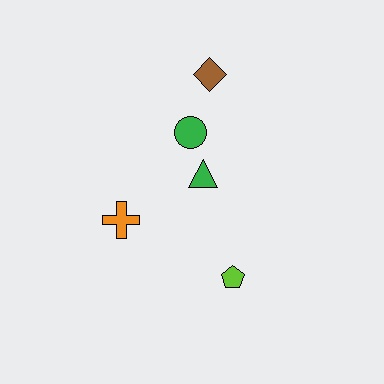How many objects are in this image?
There are 5 objects.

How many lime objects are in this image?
There is 1 lime object.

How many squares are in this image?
There are no squares.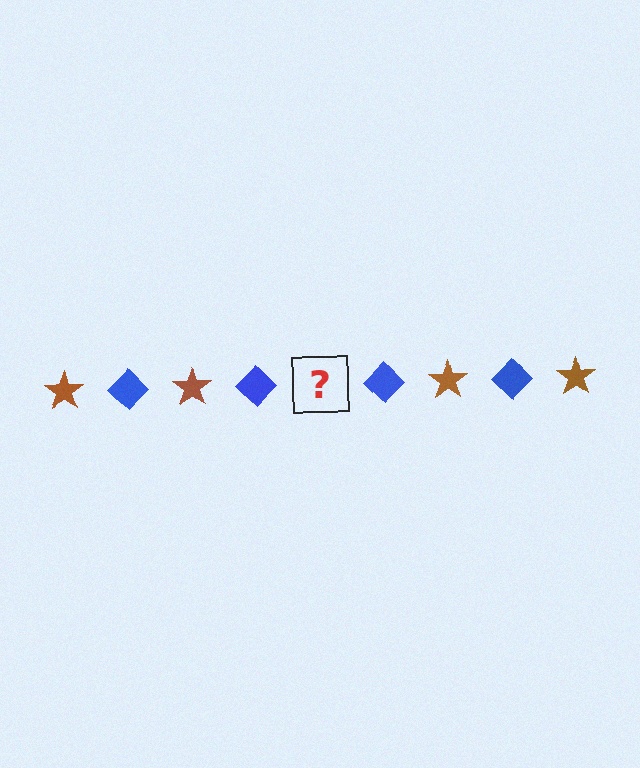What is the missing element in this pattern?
The missing element is a brown star.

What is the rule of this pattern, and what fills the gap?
The rule is that the pattern alternates between brown star and blue diamond. The gap should be filled with a brown star.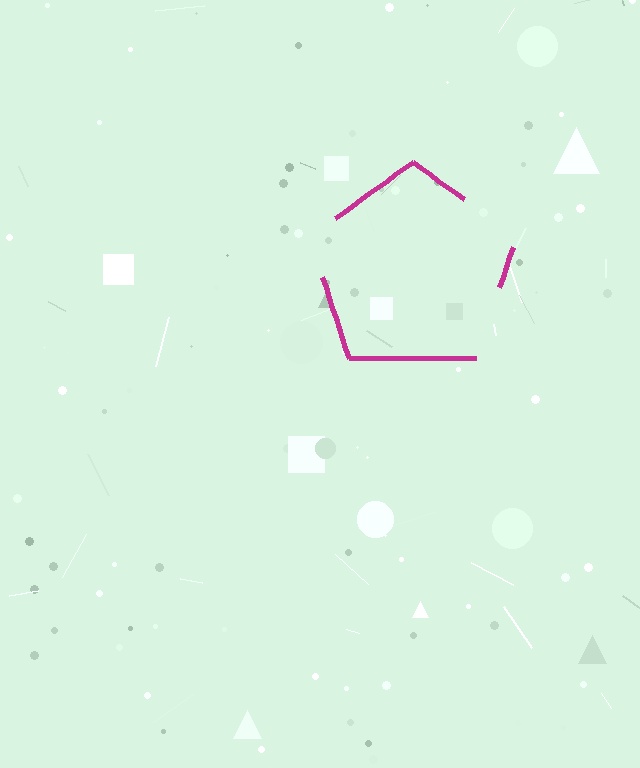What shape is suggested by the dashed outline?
The dashed outline suggests a pentagon.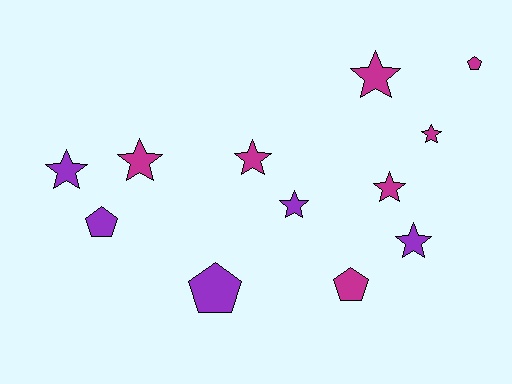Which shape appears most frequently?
Star, with 8 objects.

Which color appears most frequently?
Magenta, with 7 objects.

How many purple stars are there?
There are 3 purple stars.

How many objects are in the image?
There are 12 objects.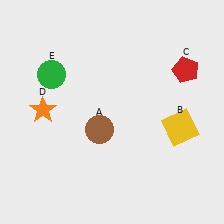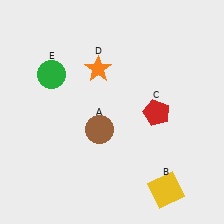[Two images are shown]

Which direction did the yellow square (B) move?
The yellow square (B) moved down.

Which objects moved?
The objects that moved are: the yellow square (B), the red pentagon (C), the orange star (D).